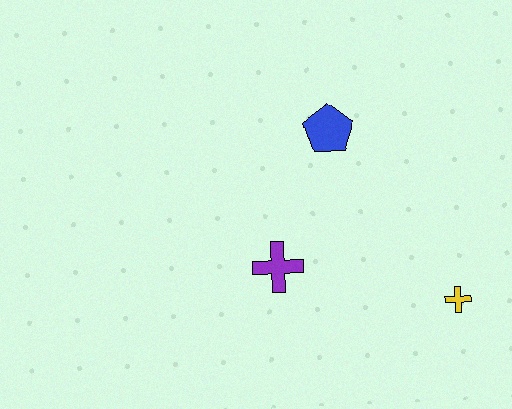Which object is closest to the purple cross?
The blue pentagon is closest to the purple cross.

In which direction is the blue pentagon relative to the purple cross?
The blue pentagon is above the purple cross.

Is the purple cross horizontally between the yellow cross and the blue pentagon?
No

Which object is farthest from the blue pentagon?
The yellow cross is farthest from the blue pentagon.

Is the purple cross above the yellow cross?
Yes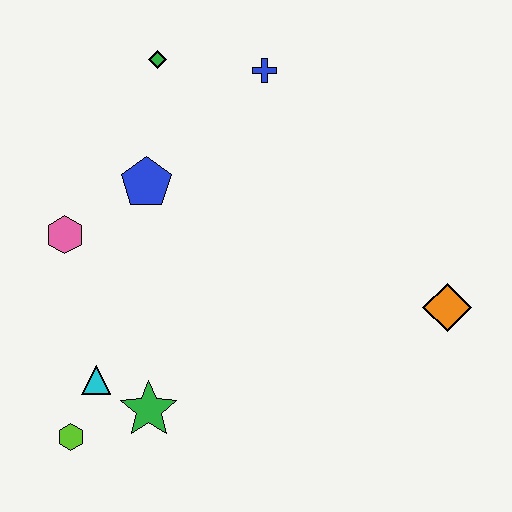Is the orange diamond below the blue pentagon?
Yes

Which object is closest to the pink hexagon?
The blue pentagon is closest to the pink hexagon.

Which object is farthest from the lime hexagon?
The blue cross is farthest from the lime hexagon.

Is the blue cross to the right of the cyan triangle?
Yes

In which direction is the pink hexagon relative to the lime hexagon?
The pink hexagon is above the lime hexagon.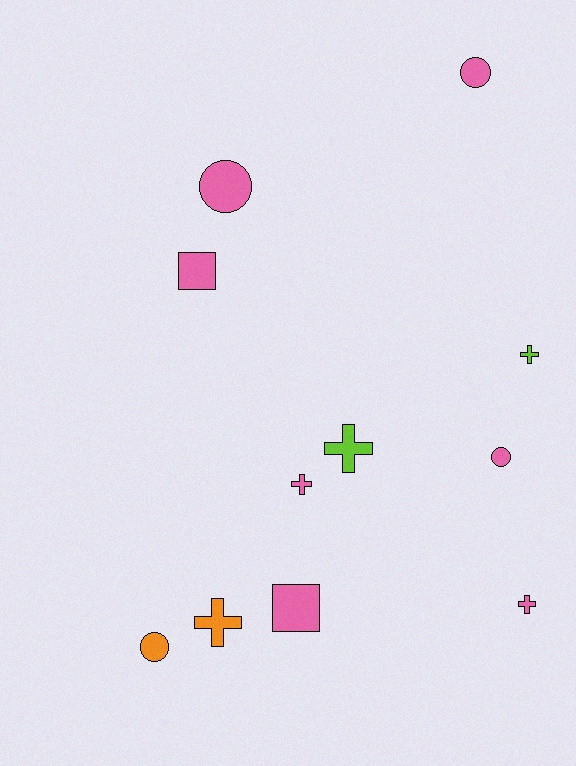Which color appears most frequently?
Pink, with 7 objects.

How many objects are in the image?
There are 11 objects.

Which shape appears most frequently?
Cross, with 5 objects.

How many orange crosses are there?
There is 1 orange cross.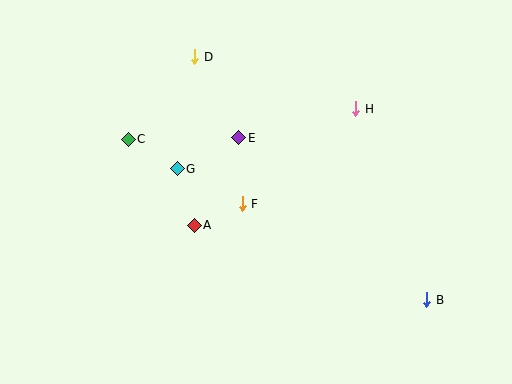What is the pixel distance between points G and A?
The distance between G and A is 59 pixels.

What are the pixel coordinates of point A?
Point A is at (194, 225).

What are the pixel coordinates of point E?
Point E is at (239, 138).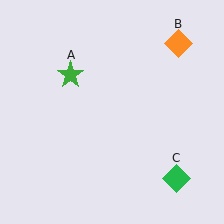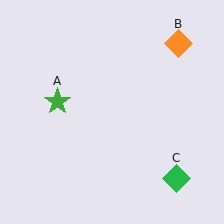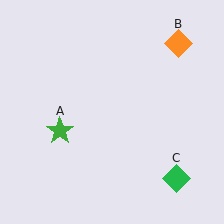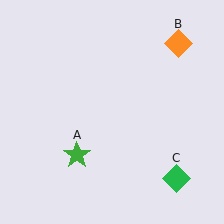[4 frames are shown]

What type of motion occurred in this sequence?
The green star (object A) rotated counterclockwise around the center of the scene.